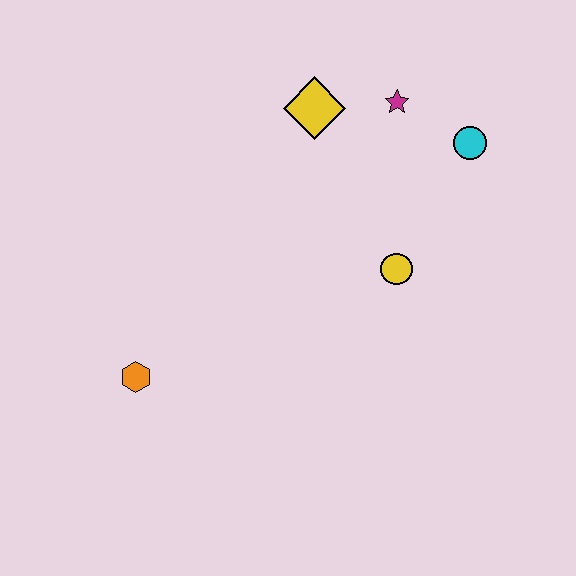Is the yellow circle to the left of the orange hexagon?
No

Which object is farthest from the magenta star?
The orange hexagon is farthest from the magenta star.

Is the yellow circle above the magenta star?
No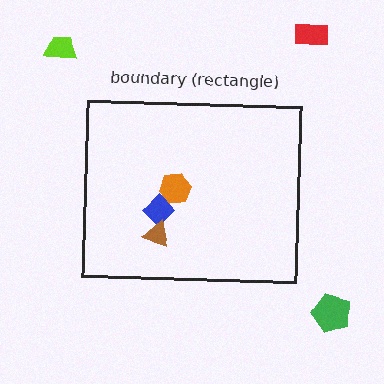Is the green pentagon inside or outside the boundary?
Outside.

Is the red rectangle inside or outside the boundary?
Outside.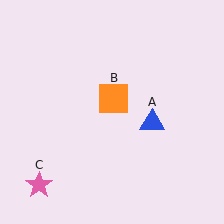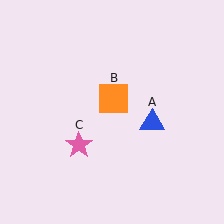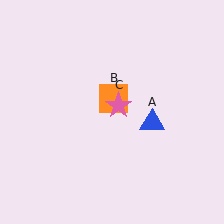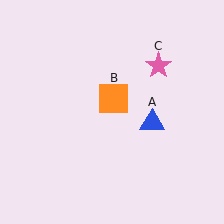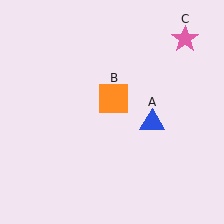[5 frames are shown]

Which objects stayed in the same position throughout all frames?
Blue triangle (object A) and orange square (object B) remained stationary.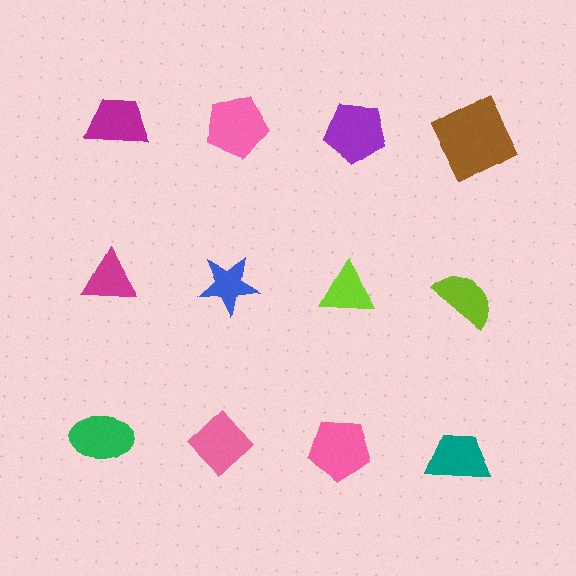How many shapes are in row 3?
4 shapes.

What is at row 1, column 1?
A magenta trapezoid.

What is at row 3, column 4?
A teal trapezoid.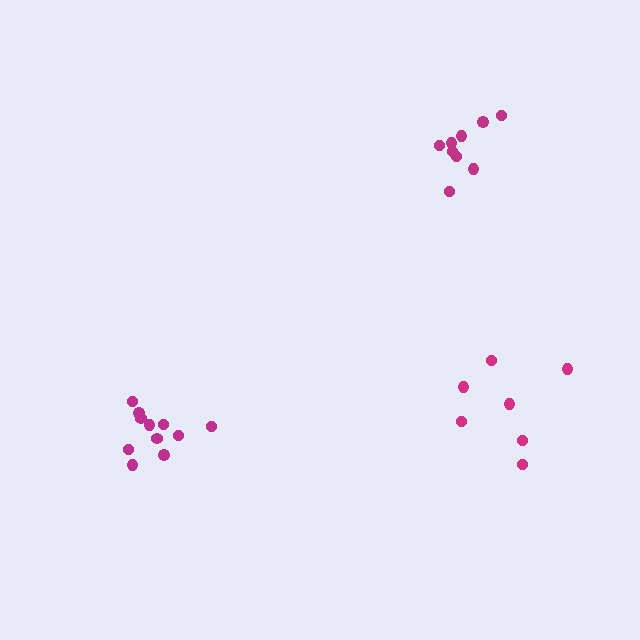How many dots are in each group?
Group 1: 11 dots, Group 2: 9 dots, Group 3: 7 dots (27 total).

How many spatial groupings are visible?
There are 3 spatial groupings.